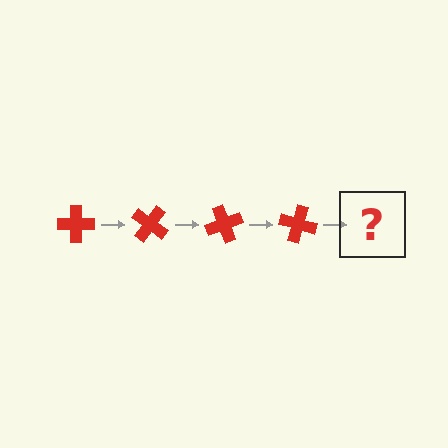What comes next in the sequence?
The next element should be a red cross rotated 140 degrees.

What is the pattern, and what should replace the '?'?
The pattern is that the cross rotates 35 degrees each step. The '?' should be a red cross rotated 140 degrees.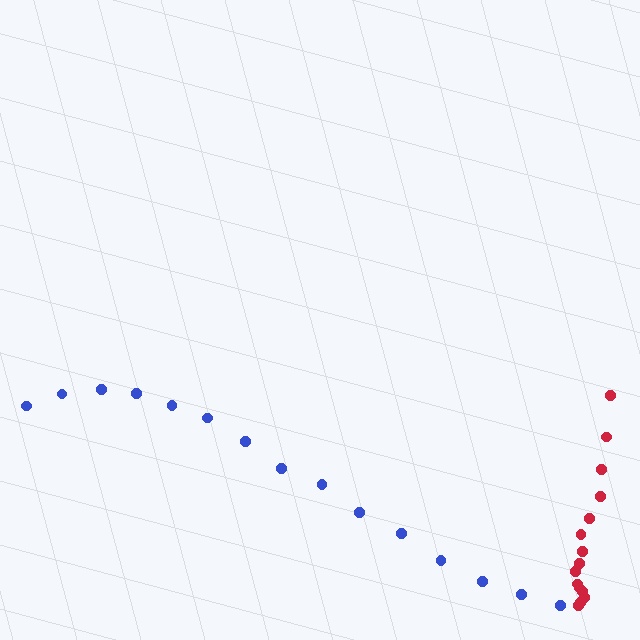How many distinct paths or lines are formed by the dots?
There are 2 distinct paths.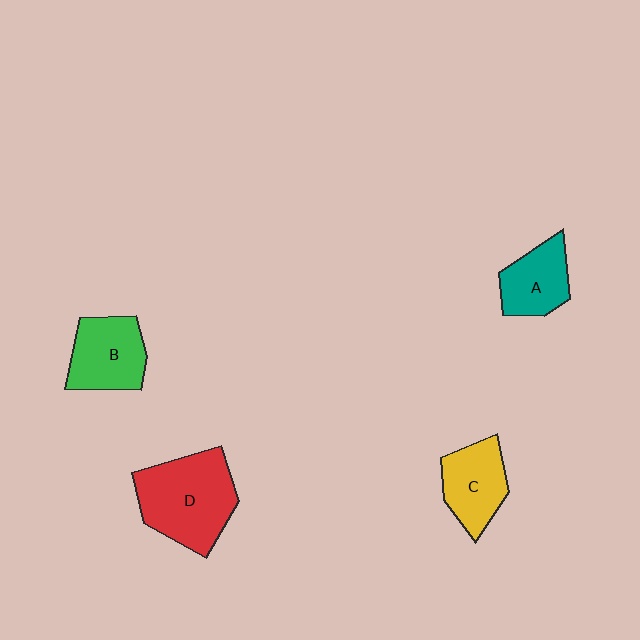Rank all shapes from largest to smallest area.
From largest to smallest: D (red), B (green), C (yellow), A (teal).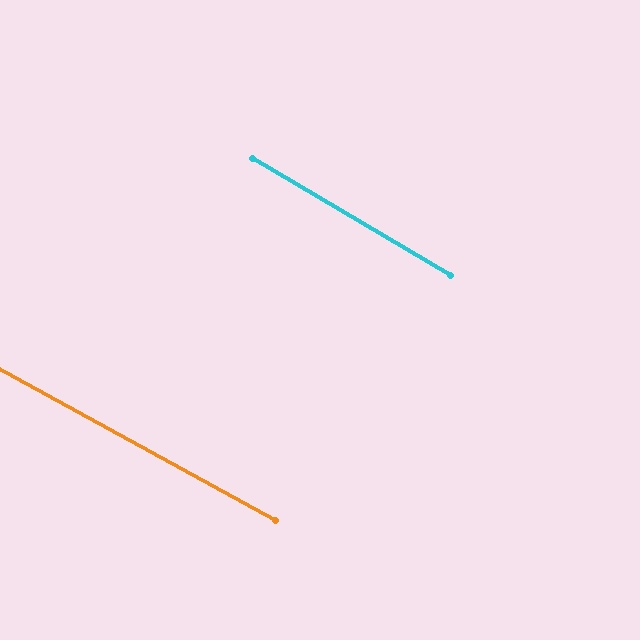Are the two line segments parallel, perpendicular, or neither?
Parallel — their directions differ by only 1.9°.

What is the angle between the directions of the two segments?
Approximately 2 degrees.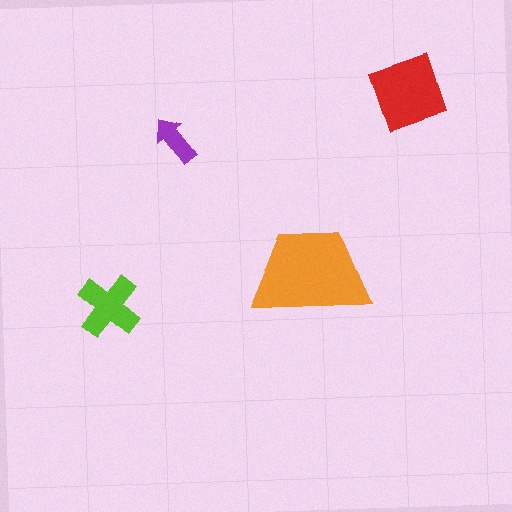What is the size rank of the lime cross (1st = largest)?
3rd.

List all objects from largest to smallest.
The orange trapezoid, the red diamond, the lime cross, the purple arrow.